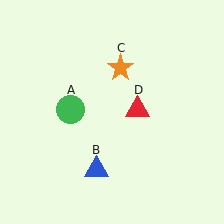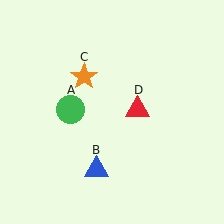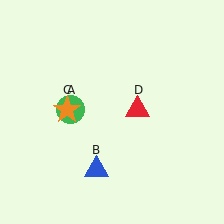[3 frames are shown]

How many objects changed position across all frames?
1 object changed position: orange star (object C).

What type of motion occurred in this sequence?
The orange star (object C) rotated counterclockwise around the center of the scene.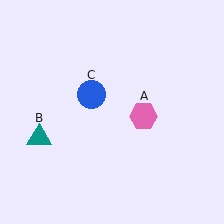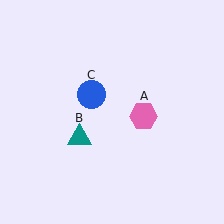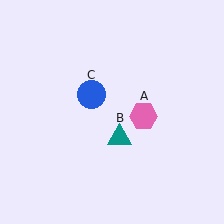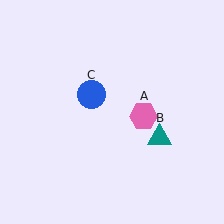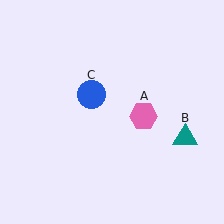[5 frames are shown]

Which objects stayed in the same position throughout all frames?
Pink hexagon (object A) and blue circle (object C) remained stationary.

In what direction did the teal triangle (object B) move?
The teal triangle (object B) moved right.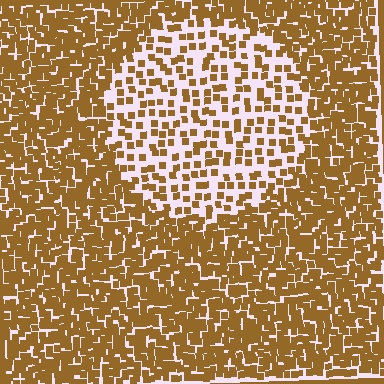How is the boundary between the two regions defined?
The boundary is defined by a change in element density (approximately 2.5x ratio). All elements are the same color, size, and shape.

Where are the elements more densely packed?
The elements are more densely packed outside the circle boundary.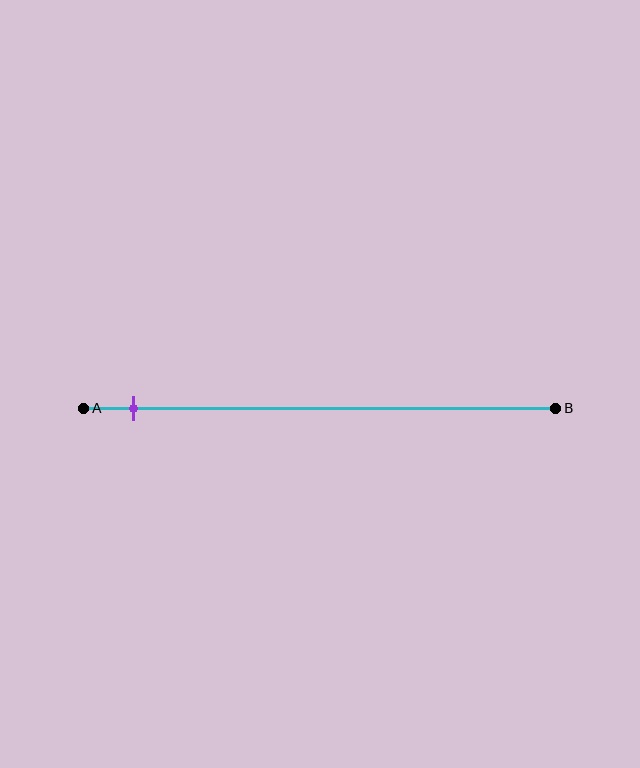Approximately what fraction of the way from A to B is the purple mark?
The purple mark is approximately 10% of the way from A to B.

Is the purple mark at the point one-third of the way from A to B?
No, the mark is at about 10% from A, not at the 33% one-third point.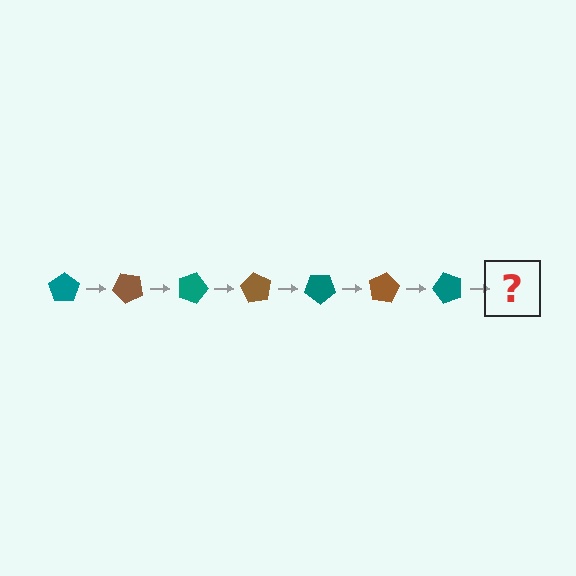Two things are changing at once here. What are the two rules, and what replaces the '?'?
The two rules are that it rotates 45 degrees each step and the color cycles through teal and brown. The '?' should be a brown pentagon, rotated 315 degrees from the start.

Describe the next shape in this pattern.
It should be a brown pentagon, rotated 315 degrees from the start.